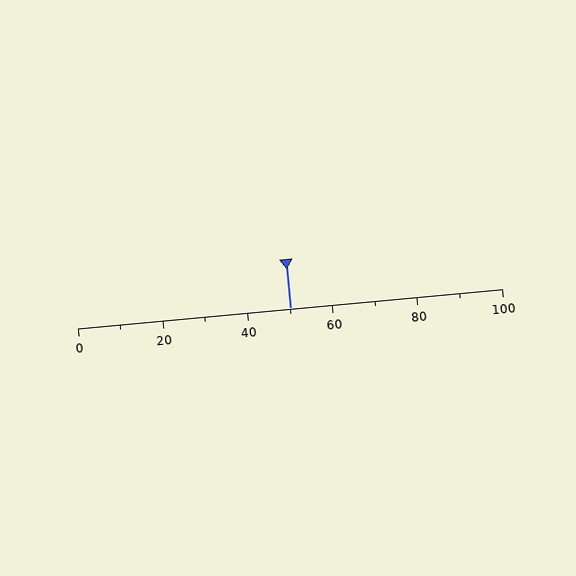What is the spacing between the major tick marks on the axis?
The major ticks are spaced 20 apart.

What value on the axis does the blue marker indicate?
The marker indicates approximately 50.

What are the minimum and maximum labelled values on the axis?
The axis runs from 0 to 100.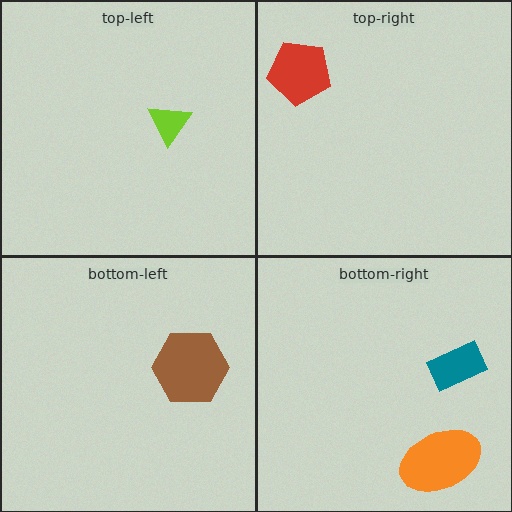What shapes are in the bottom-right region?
The teal rectangle, the orange ellipse.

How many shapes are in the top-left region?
1.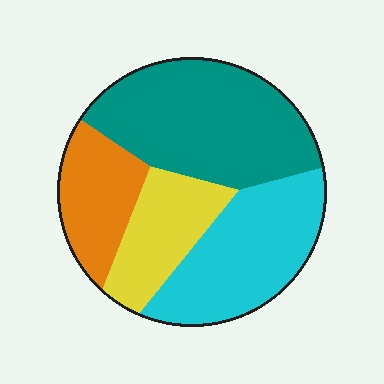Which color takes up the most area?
Teal, at roughly 40%.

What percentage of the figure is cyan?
Cyan covers 29% of the figure.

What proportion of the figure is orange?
Orange takes up less than a quarter of the figure.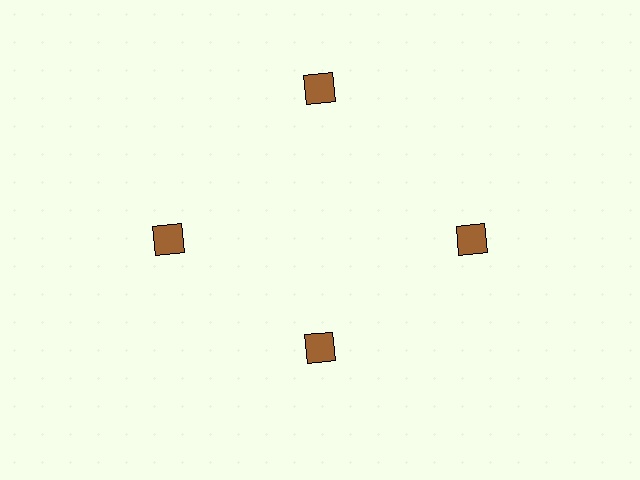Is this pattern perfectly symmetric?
No. The 4 brown squares are arranged in a ring, but one element near the 6 o'clock position is pulled inward toward the center, breaking the 4-fold rotational symmetry.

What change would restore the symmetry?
The symmetry would be restored by moving it outward, back onto the ring so that all 4 squares sit at equal angles and equal distance from the center.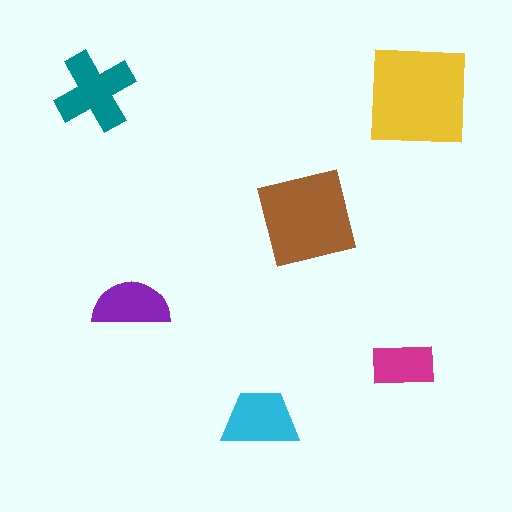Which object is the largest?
The yellow square.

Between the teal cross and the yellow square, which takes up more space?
The yellow square.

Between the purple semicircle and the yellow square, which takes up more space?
The yellow square.